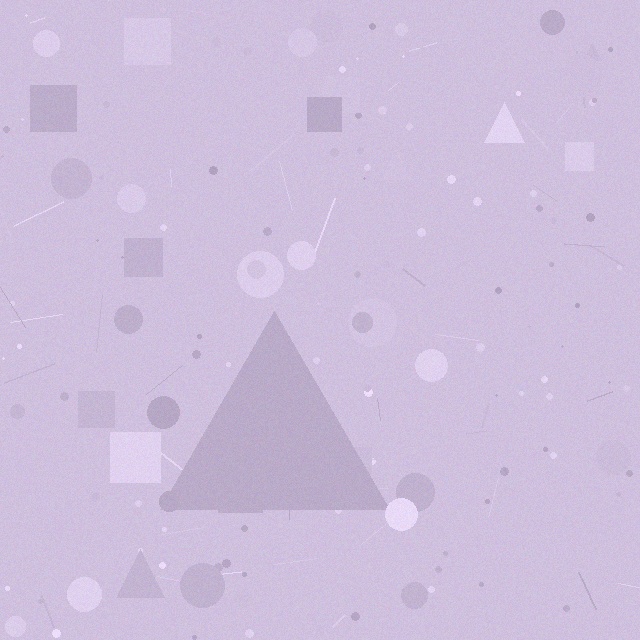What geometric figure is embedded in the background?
A triangle is embedded in the background.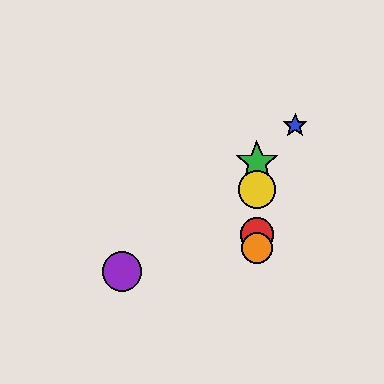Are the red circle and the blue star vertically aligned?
No, the red circle is at x≈257 and the blue star is at x≈295.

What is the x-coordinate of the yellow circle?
The yellow circle is at x≈257.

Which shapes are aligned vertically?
The red circle, the green star, the yellow circle, the orange circle are aligned vertically.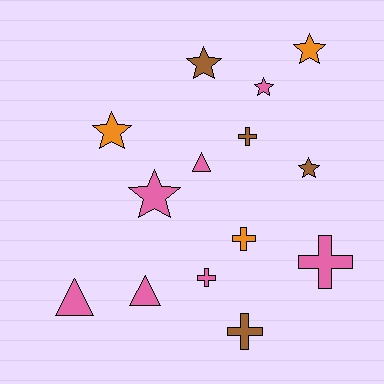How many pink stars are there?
There are 2 pink stars.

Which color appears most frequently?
Pink, with 7 objects.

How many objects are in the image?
There are 14 objects.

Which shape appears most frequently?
Star, with 6 objects.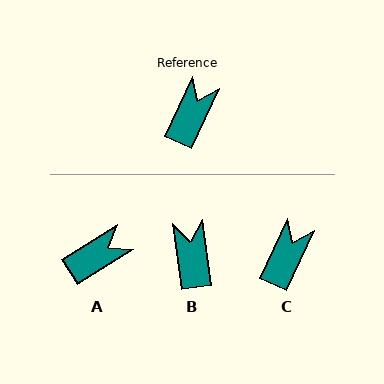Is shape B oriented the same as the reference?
No, it is off by about 33 degrees.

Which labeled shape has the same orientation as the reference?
C.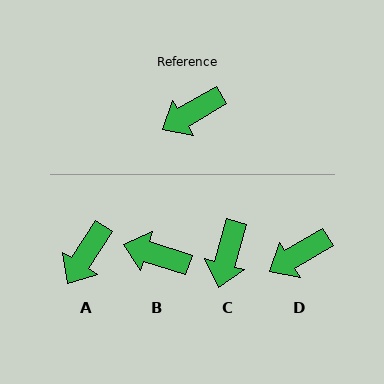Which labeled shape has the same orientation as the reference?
D.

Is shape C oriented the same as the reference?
No, it is off by about 44 degrees.